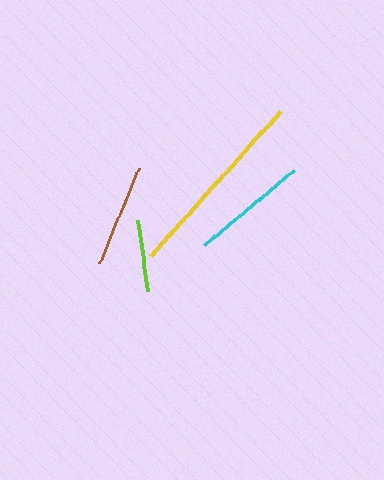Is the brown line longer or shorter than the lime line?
The brown line is longer than the lime line.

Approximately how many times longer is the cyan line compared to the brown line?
The cyan line is approximately 1.1 times the length of the brown line.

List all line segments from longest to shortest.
From longest to shortest: yellow, cyan, brown, lime.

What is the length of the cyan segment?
The cyan segment is approximately 117 pixels long.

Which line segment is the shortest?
The lime line is the shortest at approximately 72 pixels.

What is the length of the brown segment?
The brown segment is approximately 103 pixels long.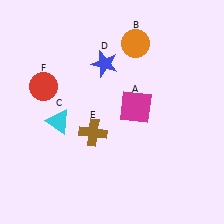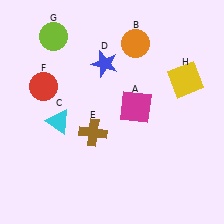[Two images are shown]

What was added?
A lime circle (G), a yellow square (H) were added in Image 2.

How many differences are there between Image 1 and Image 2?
There are 2 differences between the two images.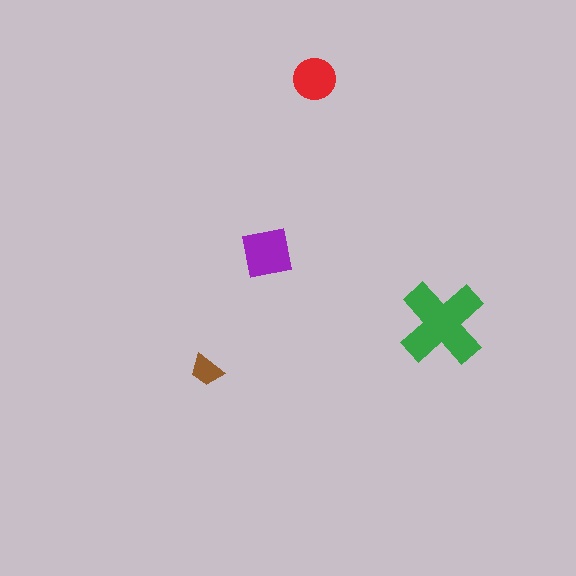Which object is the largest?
The green cross.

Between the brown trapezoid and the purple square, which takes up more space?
The purple square.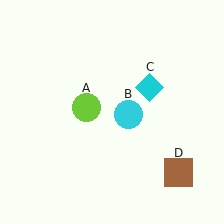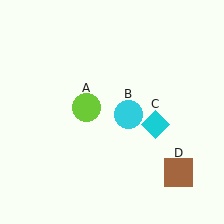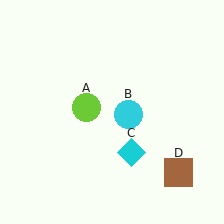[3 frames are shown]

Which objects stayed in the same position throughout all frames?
Lime circle (object A) and cyan circle (object B) and brown square (object D) remained stationary.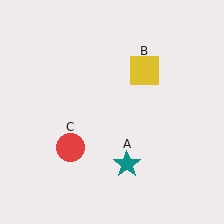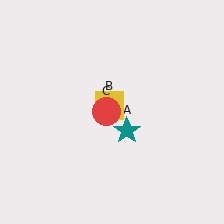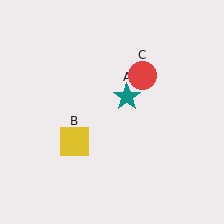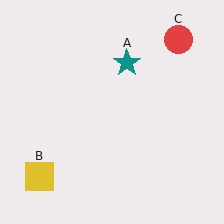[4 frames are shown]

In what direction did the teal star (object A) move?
The teal star (object A) moved up.